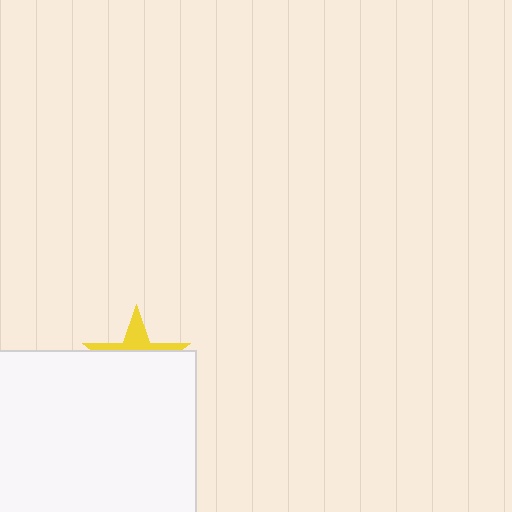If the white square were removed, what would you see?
You would see the complete yellow star.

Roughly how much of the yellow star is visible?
A small part of it is visible (roughly 30%).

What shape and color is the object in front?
The object in front is a white square.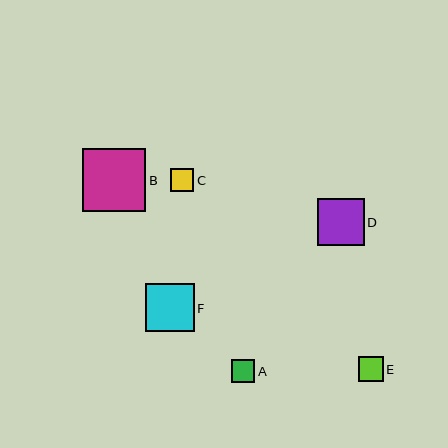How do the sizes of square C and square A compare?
Square C and square A are approximately the same size.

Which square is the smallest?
Square A is the smallest with a size of approximately 23 pixels.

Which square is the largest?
Square B is the largest with a size of approximately 63 pixels.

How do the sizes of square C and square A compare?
Square C and square A are approximately the same size.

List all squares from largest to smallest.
From largest to smallest: B, F, D, E, C, A.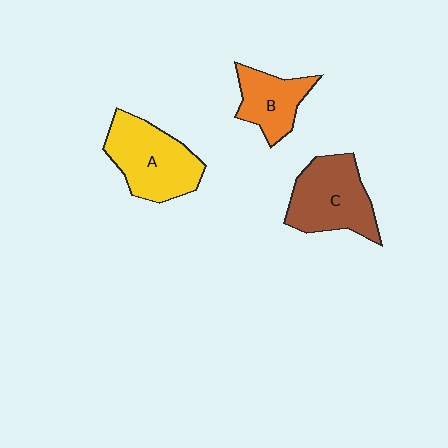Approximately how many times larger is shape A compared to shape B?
Approximately 1.5 times.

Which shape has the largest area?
Shape A (yellow).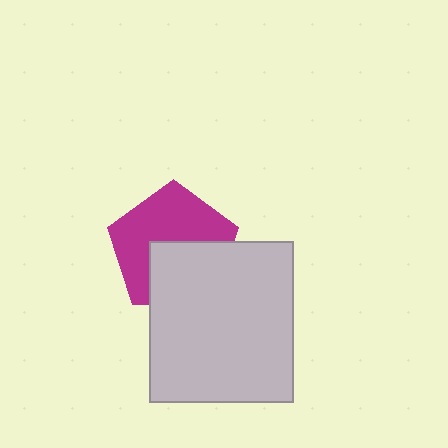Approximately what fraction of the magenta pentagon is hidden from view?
Roughly 41% of the magenta pentagon is hidden behind the light gray rectangle.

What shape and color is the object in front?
The object in front is a light gray rectangle.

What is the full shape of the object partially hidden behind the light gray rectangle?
The partially hidden object is a magenta pentagon.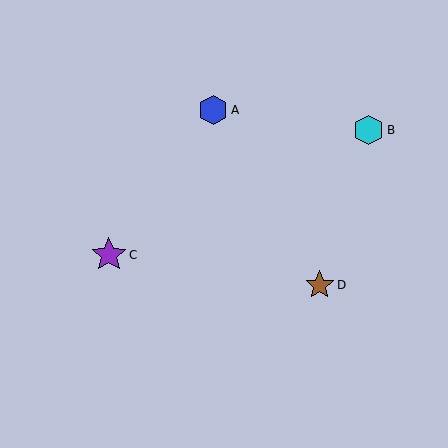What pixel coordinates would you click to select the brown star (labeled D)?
Click at (320, 285) to select the brown star D.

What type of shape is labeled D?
Shape D is a brown star.